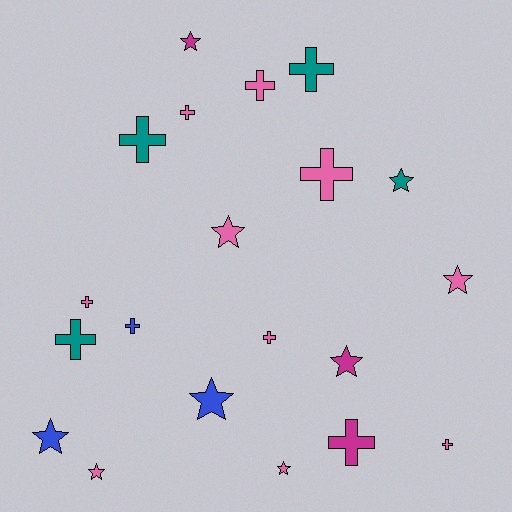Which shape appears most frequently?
Cross, with 11 objects.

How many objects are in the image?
There are 20 objects.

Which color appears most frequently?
Pink, with 10 objects.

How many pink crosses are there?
There are 6 pink crosses.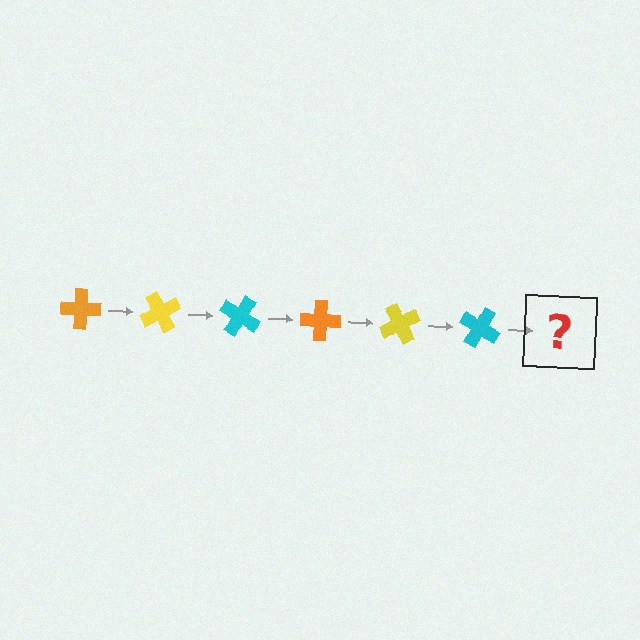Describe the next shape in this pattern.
It should be an orange cross, rotated 360 degrees from the start.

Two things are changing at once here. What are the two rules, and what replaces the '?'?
The two rules are that it rotates 60 degrees each step and the color cycles through orange, yellow, and cyan. The '?' should be an orange cross, rotated 360 degrees from the start.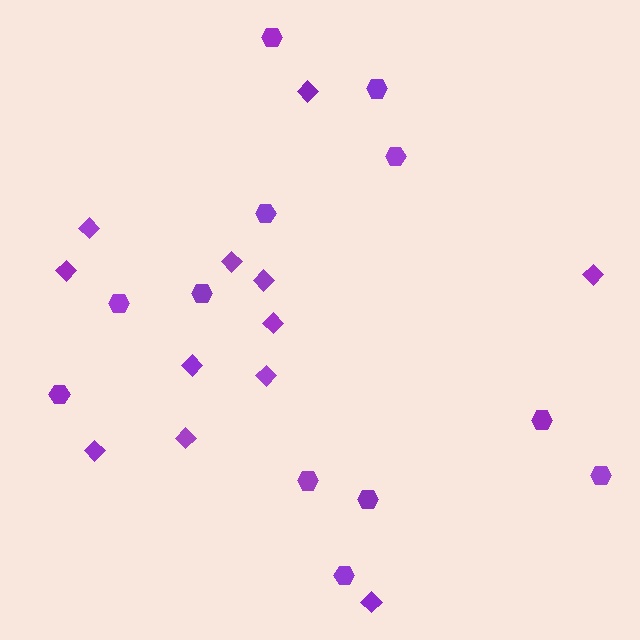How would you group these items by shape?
There are 2 groups: one group of diamonds (12) and one group of hexagons (12).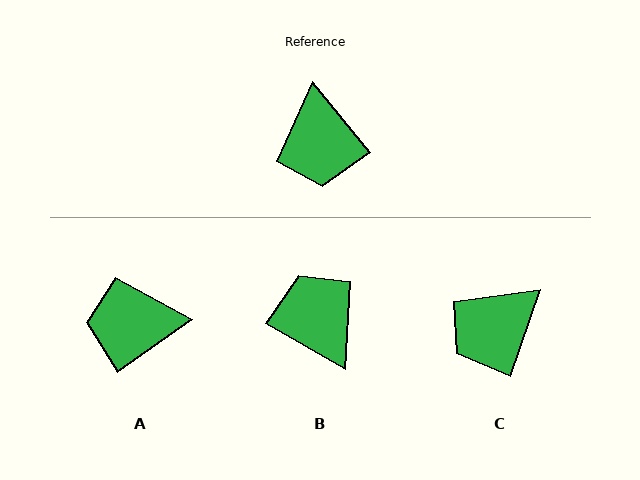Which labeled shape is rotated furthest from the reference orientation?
B, about 159 degrees away.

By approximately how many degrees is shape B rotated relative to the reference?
Approximately 159 degrees clockwise.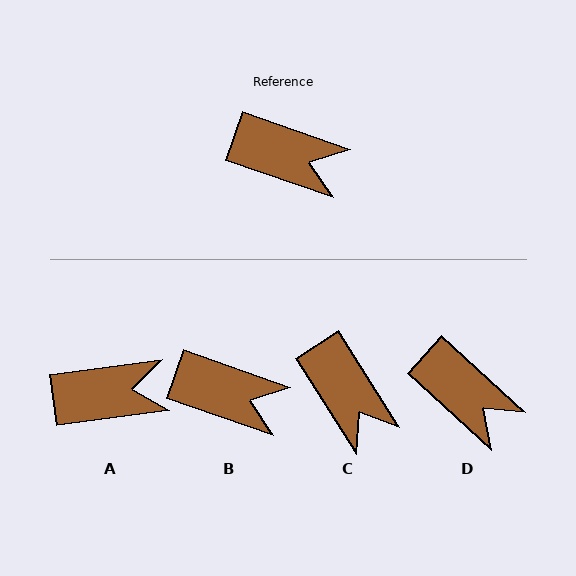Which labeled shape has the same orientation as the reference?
B.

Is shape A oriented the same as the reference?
No, it is off by about 27 degrees.